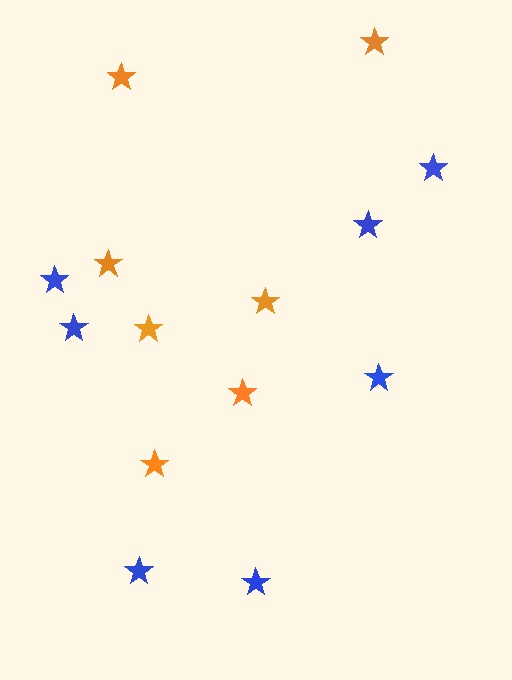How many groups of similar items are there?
There are 2 groups: one group of orange stars (7) and one group of blue stars (7).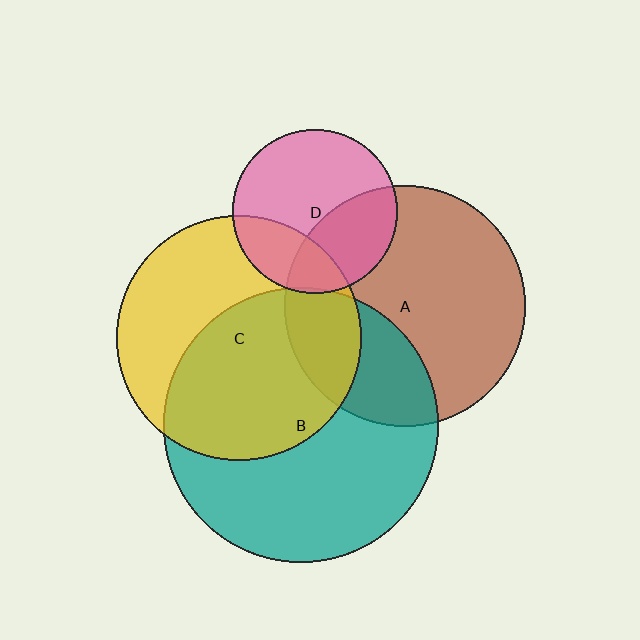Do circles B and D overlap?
Yes.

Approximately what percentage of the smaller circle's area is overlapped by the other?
Approximately 5%.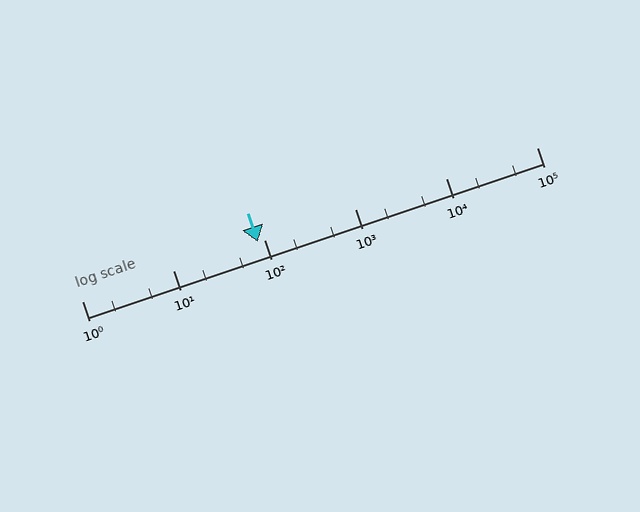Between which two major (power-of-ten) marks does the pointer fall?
The pointer is between 10 and 100.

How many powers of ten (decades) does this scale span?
The scale spans 5 decades, from 1 to 100000.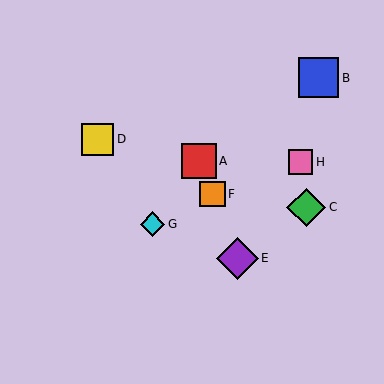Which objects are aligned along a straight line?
Objects A, E, F are aligned along a straight line.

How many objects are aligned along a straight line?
3 objects (A, E, F) are aligned along a straight line.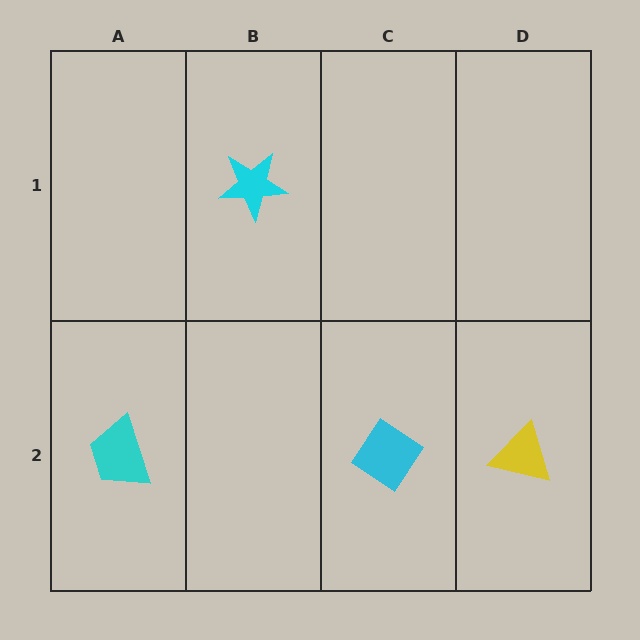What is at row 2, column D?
A yellow triangle.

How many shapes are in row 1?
1 shape.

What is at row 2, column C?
A cyan diamond.